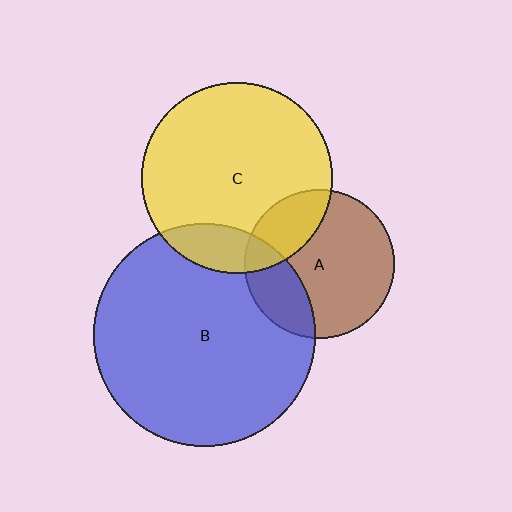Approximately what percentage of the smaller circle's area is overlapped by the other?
Approximately 25%.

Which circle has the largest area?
Circle B (blue).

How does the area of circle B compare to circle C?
Approximately 1.4 times.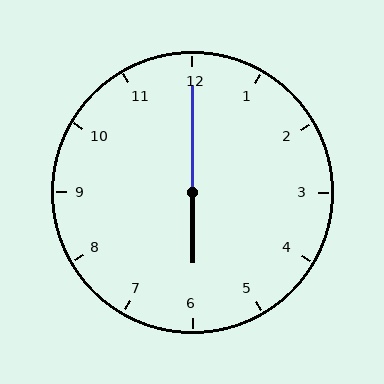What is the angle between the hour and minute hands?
Approximately 180 degrees.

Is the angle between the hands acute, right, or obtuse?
It is obtuse.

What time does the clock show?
6:00.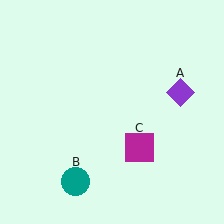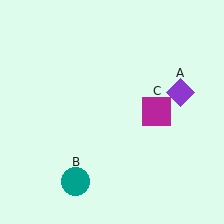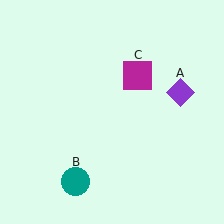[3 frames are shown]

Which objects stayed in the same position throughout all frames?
Purple diamond (object A) and teal circle (object B) remained stationary.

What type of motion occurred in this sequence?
The magenta square (object C) rotated counterclockwise around the center of the scene.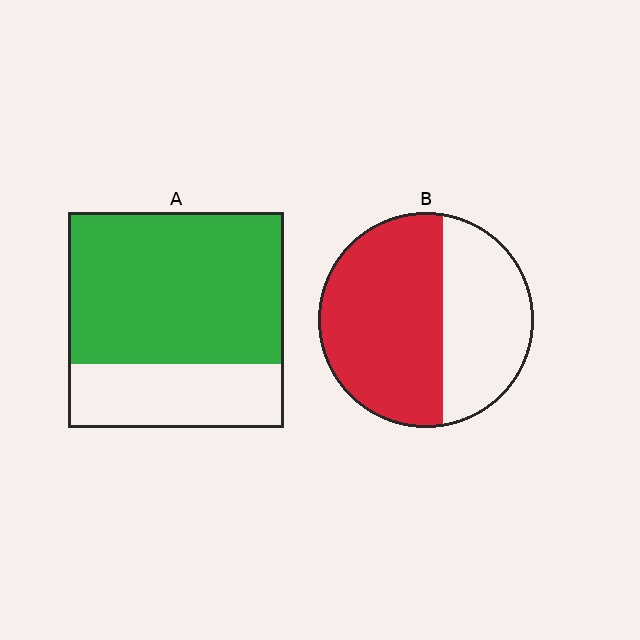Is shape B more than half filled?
Yes.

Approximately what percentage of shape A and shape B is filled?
A is approximately 70% and B is approximately 60%.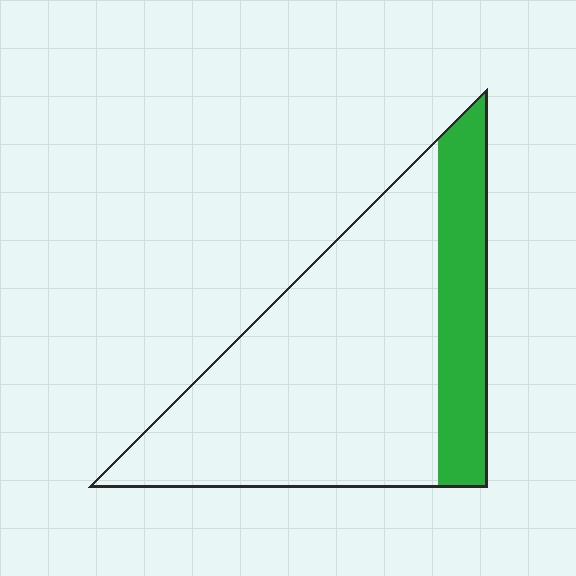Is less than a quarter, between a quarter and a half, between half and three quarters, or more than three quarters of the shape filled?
Less than a quarter.